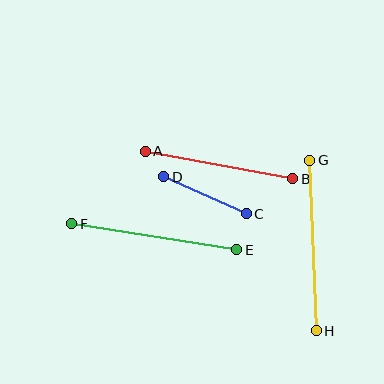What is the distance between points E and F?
The distance is approximately 167 pixels.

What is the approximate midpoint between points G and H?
The midpoint is at approximately (313, 245) pixels.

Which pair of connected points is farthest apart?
Points G and H are farthest apart.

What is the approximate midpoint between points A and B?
The midpoint is at approximately (219, 165) pixels.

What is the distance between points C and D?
The distance is approximately 91 pixels.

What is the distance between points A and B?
The distance is approximately 150 pixels.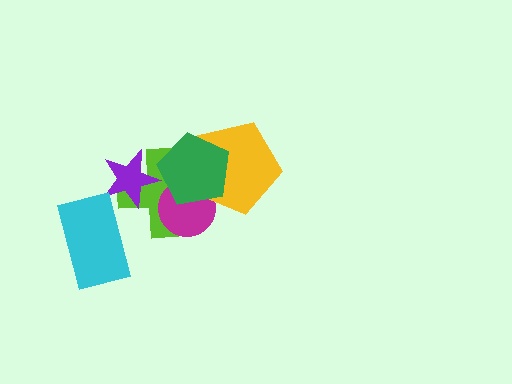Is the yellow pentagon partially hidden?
Yes, it is partially covered by another shape.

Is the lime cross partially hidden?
Yes, it is partially covered by another shape.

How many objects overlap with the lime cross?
4 objects overlap with the lime cross.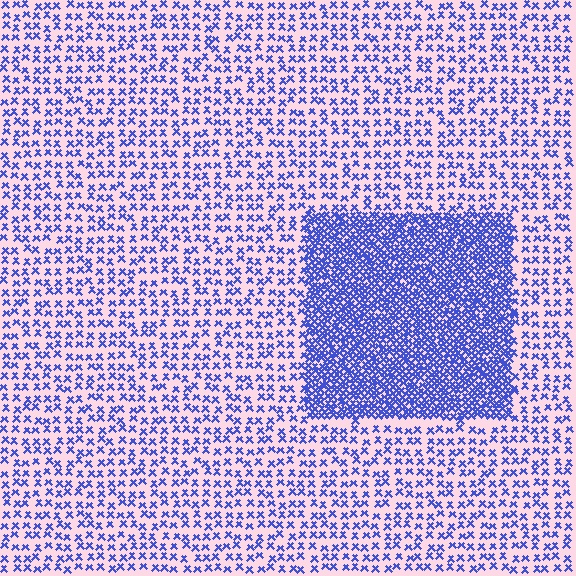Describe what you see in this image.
The image contains small blue elements arranged at two different densities. A rectangle-shaped region is visible where the elements are more densely packed than the surrounding area.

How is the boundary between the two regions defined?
The boundary is defined by a change in element density (approximately 2.9x ratio). All elements are the same color, size, and shape.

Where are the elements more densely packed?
The elements are more densely packed inside the rectangle boundary.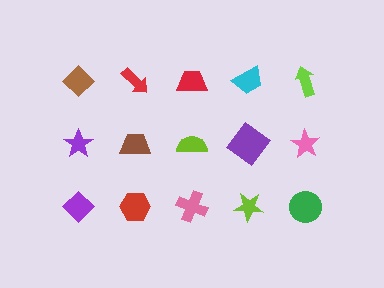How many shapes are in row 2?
5 shapes.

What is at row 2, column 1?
A purple star.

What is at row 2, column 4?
A purple diamond.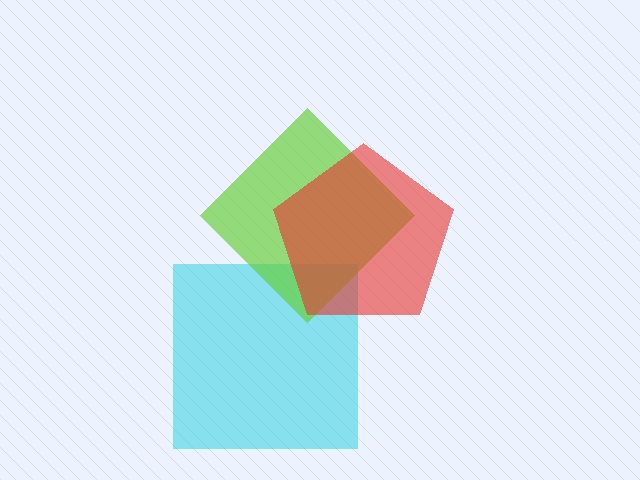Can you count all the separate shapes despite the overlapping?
Yes, there are 3 separate shapes.